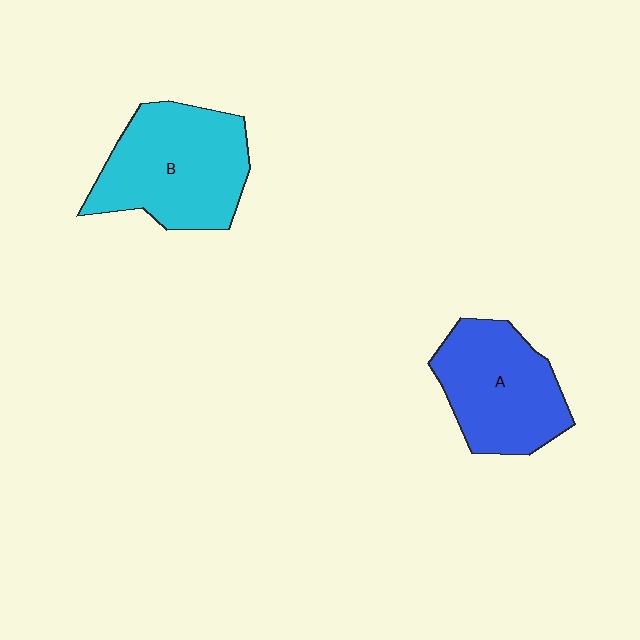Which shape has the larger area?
Shape B (cyan).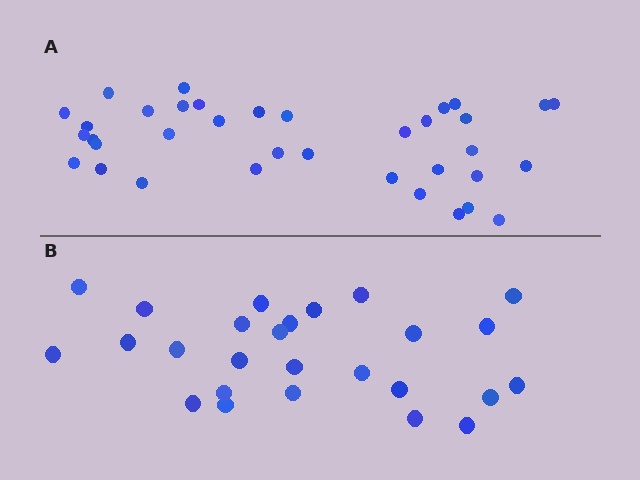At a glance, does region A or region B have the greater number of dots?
Region A (the top region) has more dots.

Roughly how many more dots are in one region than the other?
Region A has roughly 10 or so more dots than region B.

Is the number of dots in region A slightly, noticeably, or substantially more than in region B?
Region A has noticeably more, but not dramatically so. The ratio is roughly 1.4 to 1.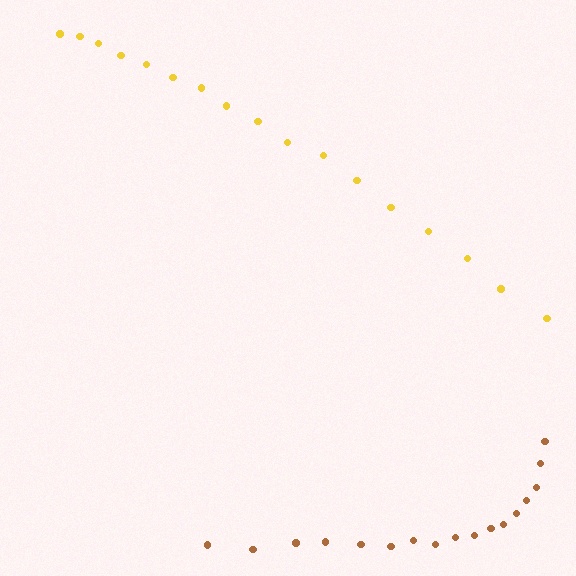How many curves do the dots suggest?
There are 2 distinct paths.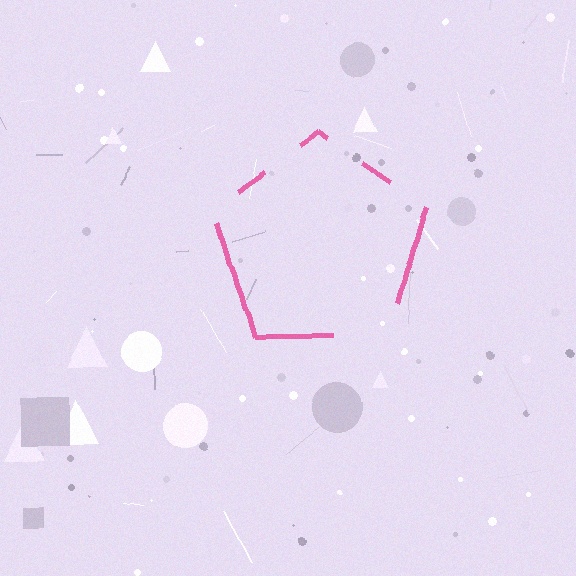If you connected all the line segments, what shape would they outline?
They would outline a pentagon.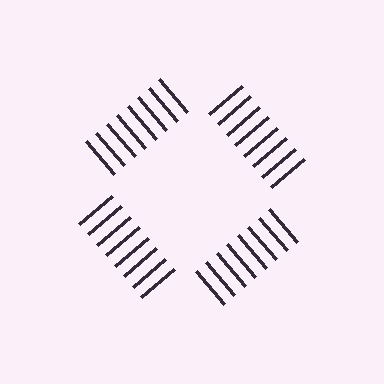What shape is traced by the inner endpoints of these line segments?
An illusory square — the line segments terminate on its edges but no continuous stroke is drawn.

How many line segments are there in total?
32 — 8 along each of the 4 edges.